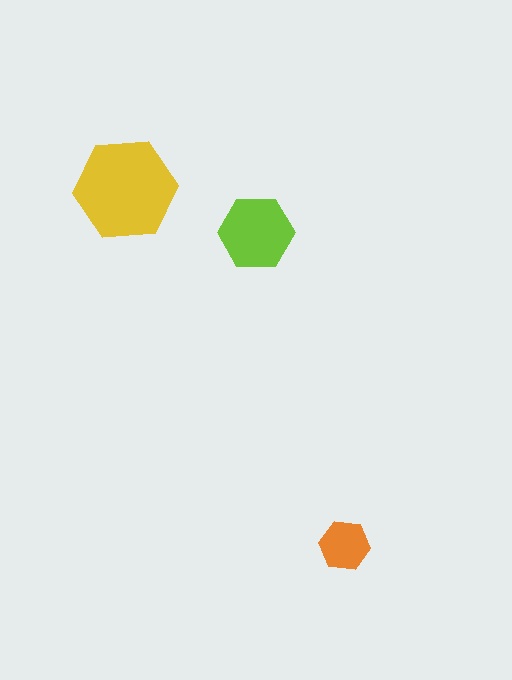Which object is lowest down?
The orange hexagon is bottommost.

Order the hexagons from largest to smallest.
the yellow one, the lime one, the orange one.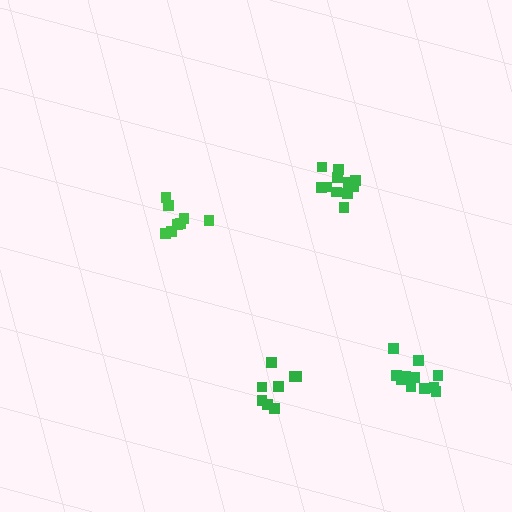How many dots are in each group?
Group 1: 8 dots, Group 2: 8 dots, Group 3: 13 dots, Group 4: 12 dots (41 total).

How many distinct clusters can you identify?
There are 4 distinct clusters.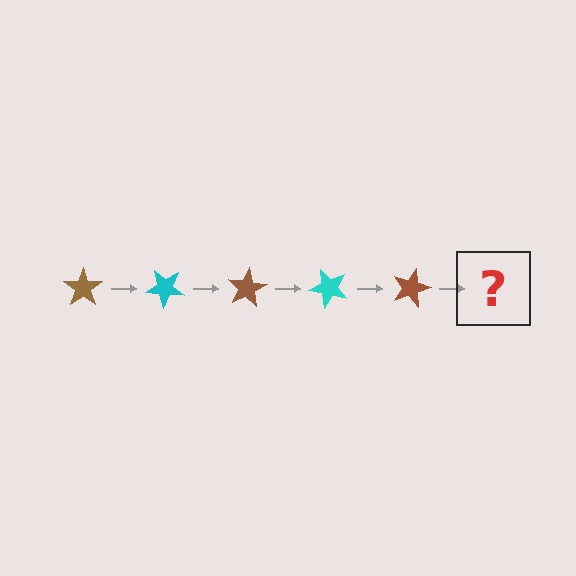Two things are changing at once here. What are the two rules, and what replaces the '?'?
The two rules are that it rotates 40 degrees each step and the color cycles through brown and cyan. The '?' should be a cyan star, rotated 200 degrees from the start.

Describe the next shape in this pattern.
It should be a cyan star, rotated 200 degrees from the start.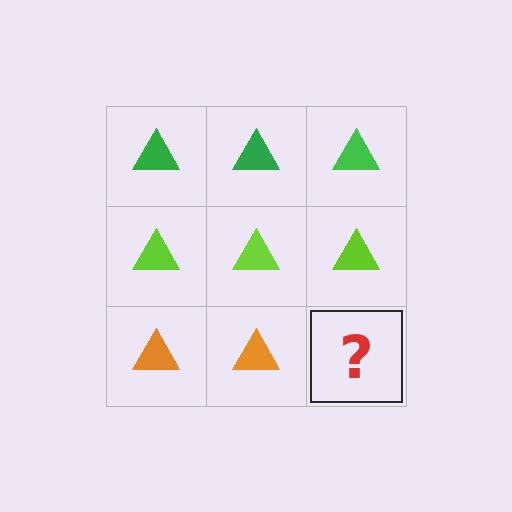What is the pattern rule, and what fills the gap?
The rule is that each row has a consistent color. The gap should be filled with an orange triangle.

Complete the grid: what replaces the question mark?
The question mark should be replaced with an orange triangle.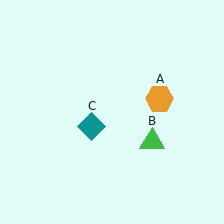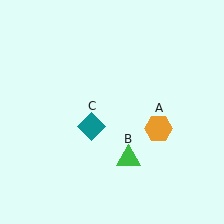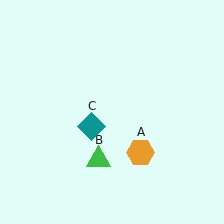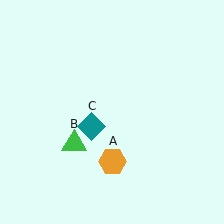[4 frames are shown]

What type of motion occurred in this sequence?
The orange hexagon (object A), green triangle (object B) rotated clockwise around the center of the scene.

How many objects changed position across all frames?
2 objects changed position: orange hexagon (object A), green triangle (object B).